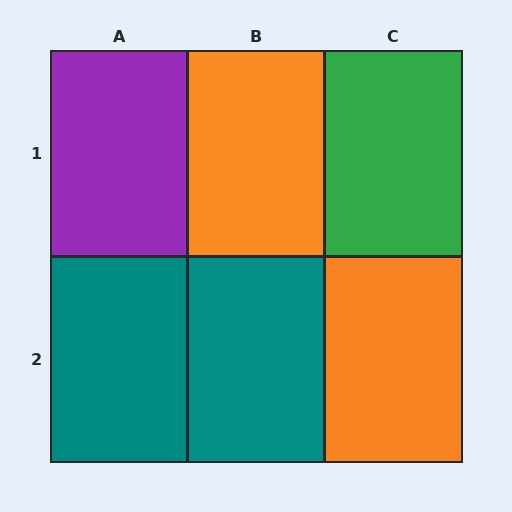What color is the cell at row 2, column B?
Teal.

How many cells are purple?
1 cell is purple.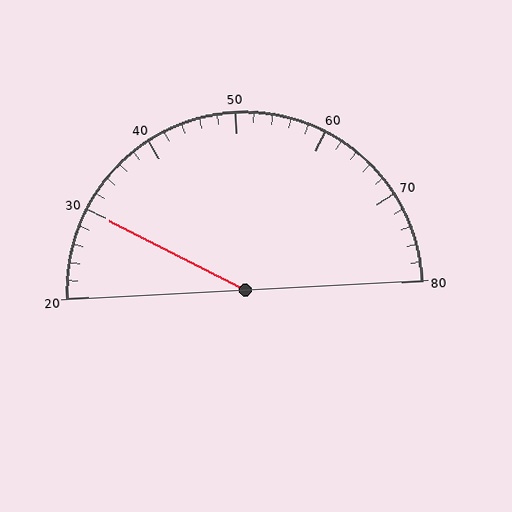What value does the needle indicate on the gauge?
The needle indicates approximately 30.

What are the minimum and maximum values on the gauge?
The gauge ranges from 20 to 80.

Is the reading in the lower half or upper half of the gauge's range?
The reading is in the lower half of the range (20 to 80).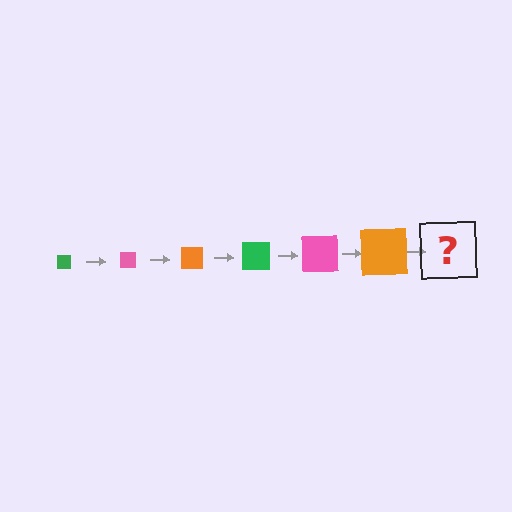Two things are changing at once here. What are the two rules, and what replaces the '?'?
The two rules are that the square grows larger each step and the color cycles through green, pink, and orange. The '?' should be a green square, larger than the previous one.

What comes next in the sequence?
The next element should be a green square, larger than the previous one.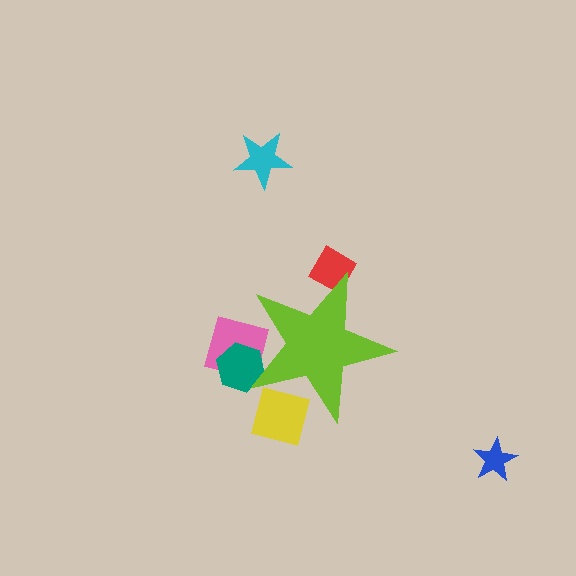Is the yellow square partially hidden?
Yes, the yellow square is partially hidden behind the lime star.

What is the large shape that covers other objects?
A lime star.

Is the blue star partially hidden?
No, the blue star is fully visible.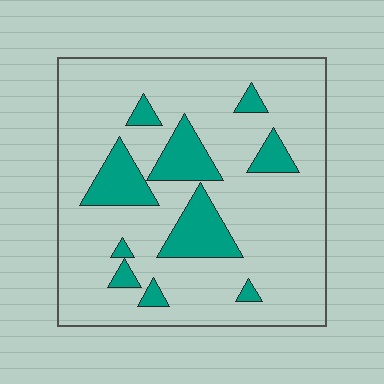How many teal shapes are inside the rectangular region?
10.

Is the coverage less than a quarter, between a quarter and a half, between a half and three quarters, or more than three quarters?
Less than a quarter.